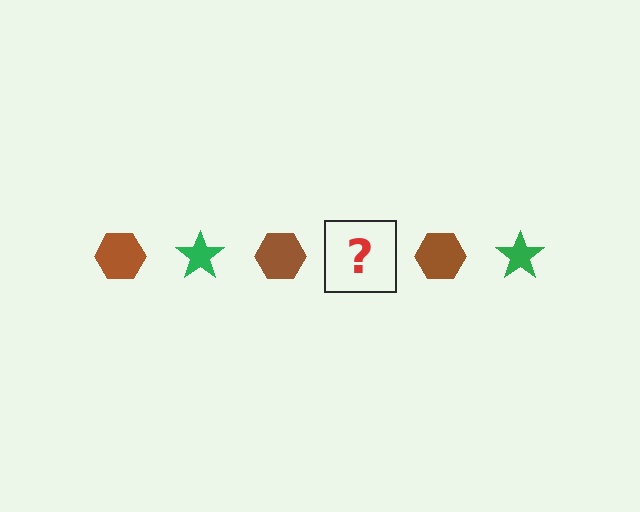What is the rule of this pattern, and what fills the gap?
The rule is that the pattern alternates between brown hexagon and green star. The gap should be filled with a green star.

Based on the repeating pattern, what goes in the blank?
The blank should be a green star.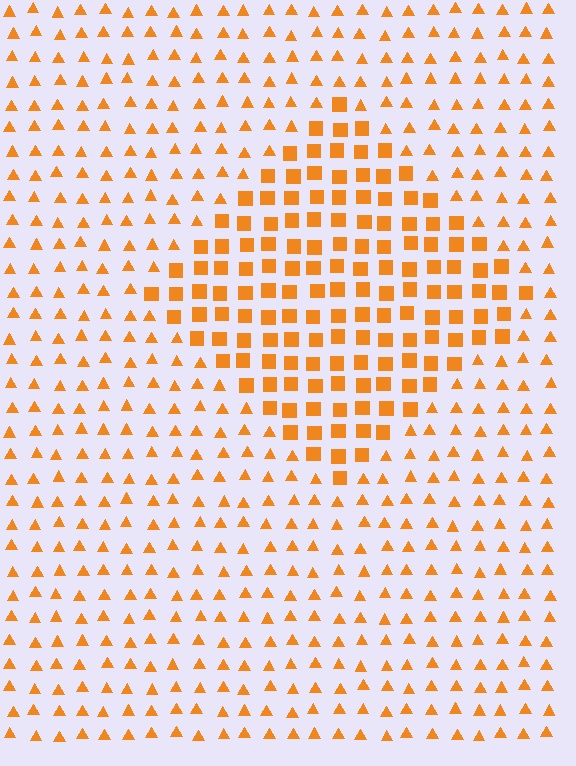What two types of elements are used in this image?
The image uses squares inside the diamond region and triangles outside it.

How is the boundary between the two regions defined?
The boundary is defined by a change in element shape: squares inside vs. triangles outside. All elements share the same color and spacing.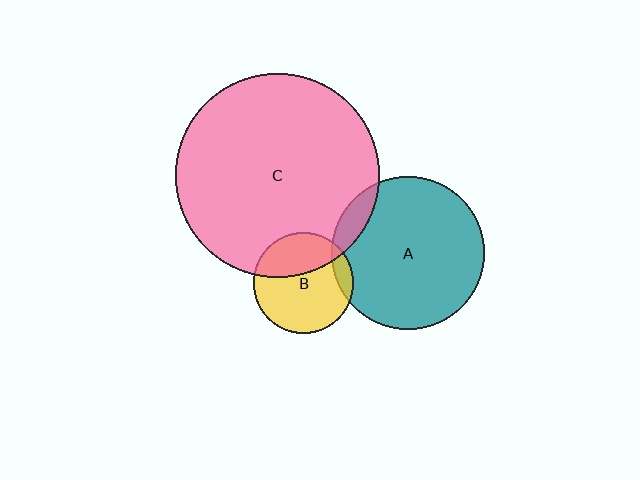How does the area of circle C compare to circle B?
Approximately 4.2 times.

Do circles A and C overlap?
Yes.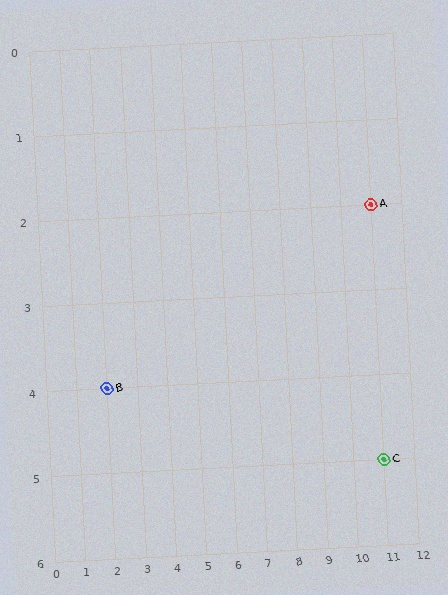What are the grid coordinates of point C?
Point C is at grid coordinates (11, 5).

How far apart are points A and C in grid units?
Points A and C are 3 rows apart.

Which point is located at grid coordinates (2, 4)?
Point B is at (2, 4).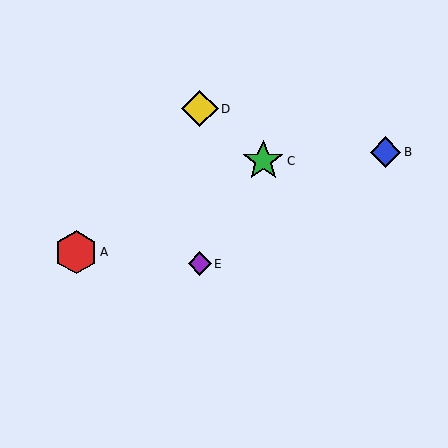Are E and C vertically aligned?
No, E is at x≈200 and C is at x≈263.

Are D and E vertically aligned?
Yes, both are at x≈200.